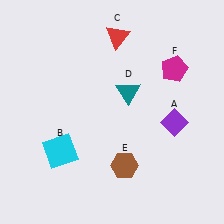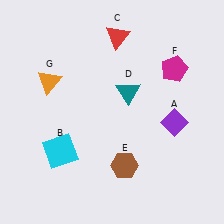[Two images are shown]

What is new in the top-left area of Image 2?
An orange triangle (G) was added in the top-left area of Image 2.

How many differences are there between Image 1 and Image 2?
There is 1 difference between the two images.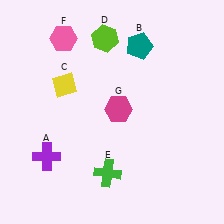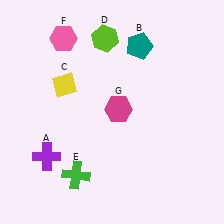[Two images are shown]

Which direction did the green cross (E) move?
The green cross (E) moved left.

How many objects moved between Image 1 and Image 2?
1 object moved between the two images.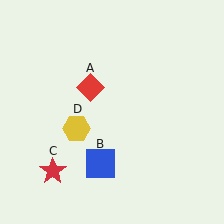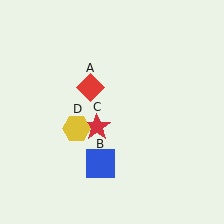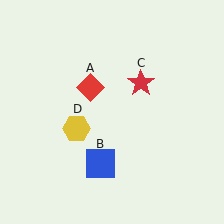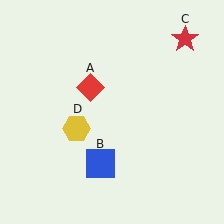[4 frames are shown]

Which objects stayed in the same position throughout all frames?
Red diamond (object A) and blue square (object B) and yellow hexagon (object D) remained stationary.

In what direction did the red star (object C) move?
The red star (object C) moved up and to the right.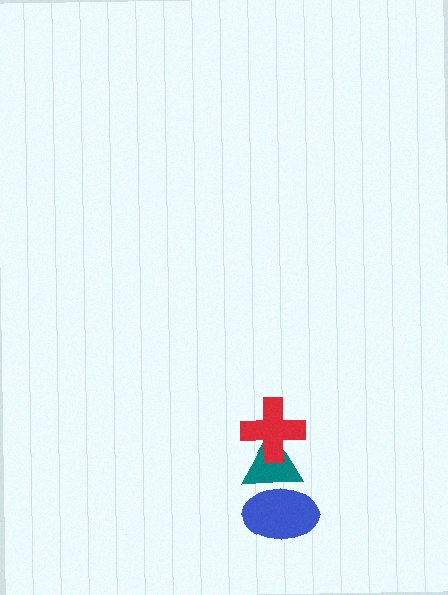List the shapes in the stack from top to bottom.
From top to bottom: the red cross, the teal triangle, the blue ellipse.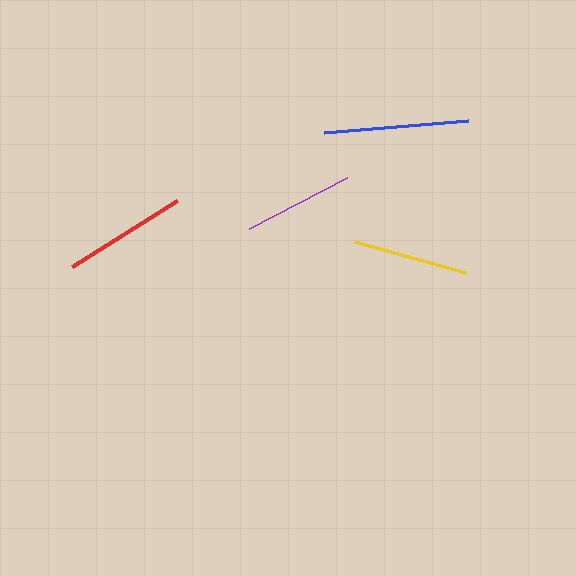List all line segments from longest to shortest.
From longest to shortest: blue, red, yellow, purple.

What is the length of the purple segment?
The purple segment is approximately 110 pixels long.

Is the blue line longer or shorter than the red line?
The blue line is longer than the red line.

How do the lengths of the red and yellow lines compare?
The red and yellow lines are approximately the same length.